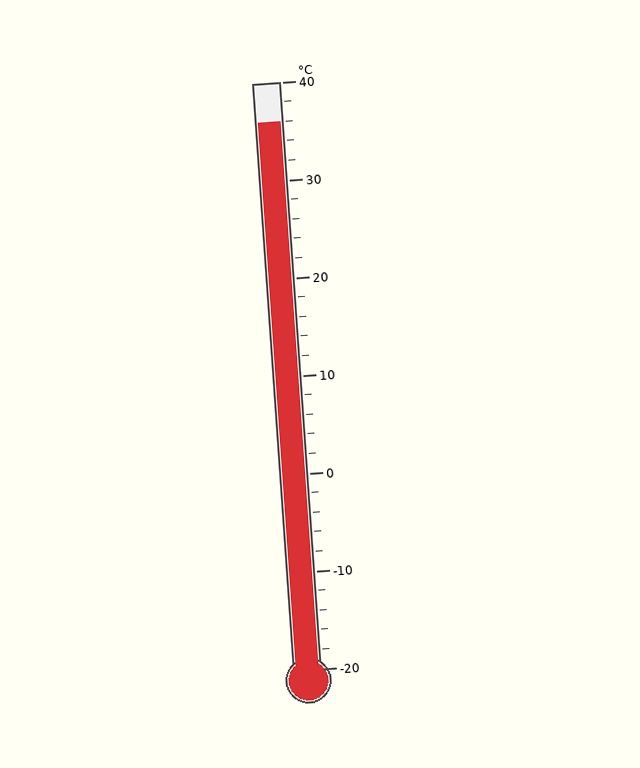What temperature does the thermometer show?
The thermometer shows approximately 36°C.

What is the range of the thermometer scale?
The thermometer scale ranges from -20°C to 40°C.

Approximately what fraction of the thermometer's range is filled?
The thermometer is filled to approximately 95% of its range.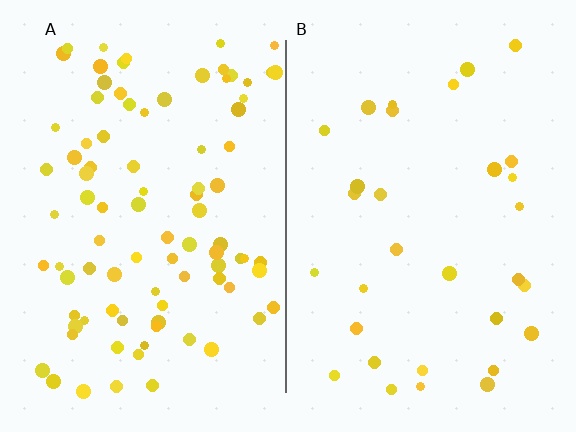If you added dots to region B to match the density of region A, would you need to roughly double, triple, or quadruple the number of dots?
Approximately triple.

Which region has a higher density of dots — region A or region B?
A (the left).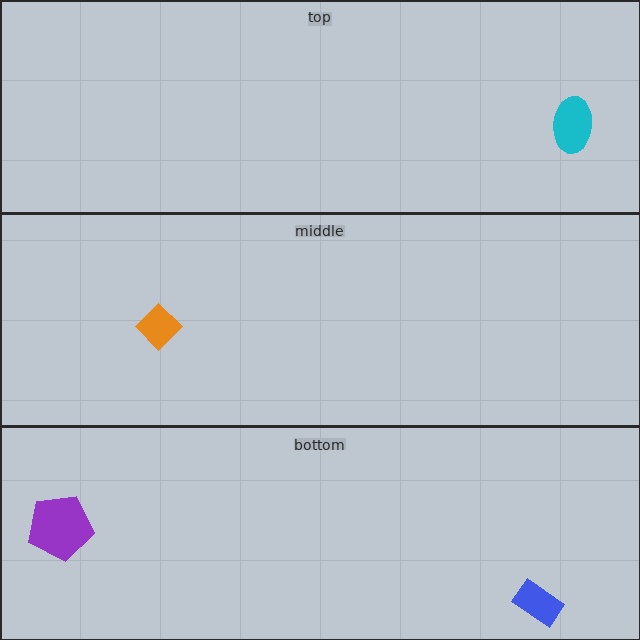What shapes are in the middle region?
The orange diamond.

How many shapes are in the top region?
1.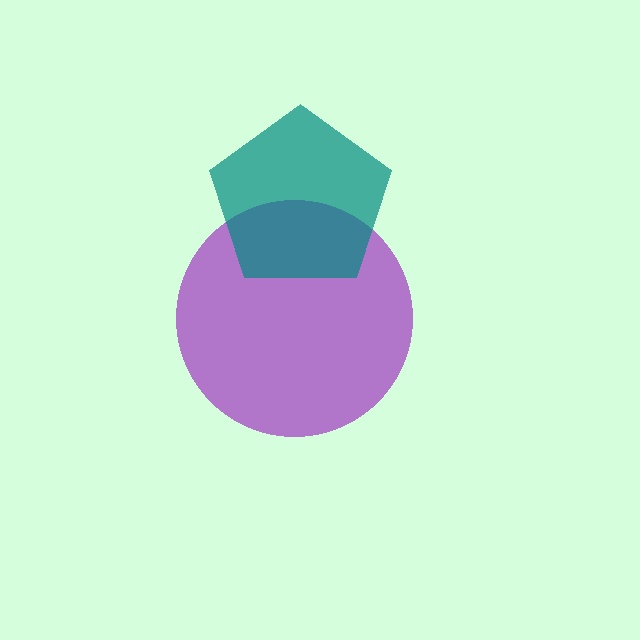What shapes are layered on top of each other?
The layered shapes are: a purple circle, a teal pentagon.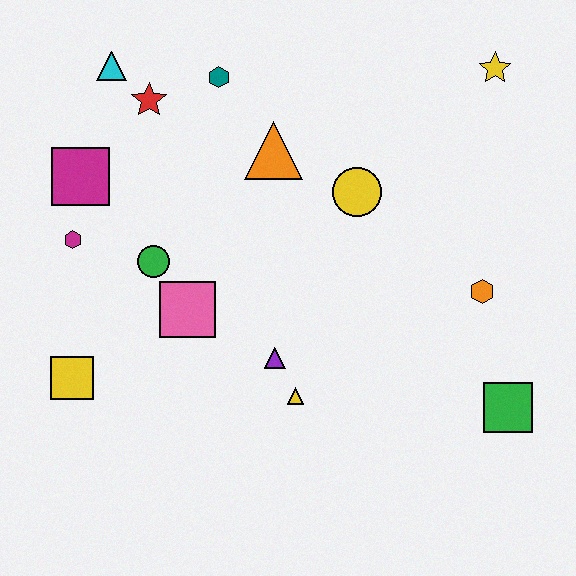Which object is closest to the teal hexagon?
The red star is closest to the teal hexagon.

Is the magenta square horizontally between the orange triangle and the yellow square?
Yes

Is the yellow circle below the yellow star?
Yes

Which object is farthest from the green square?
The cyan triangle is farthest from the green square.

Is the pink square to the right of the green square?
No